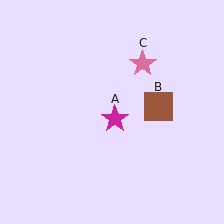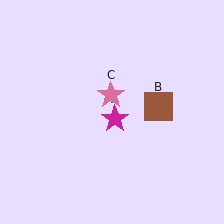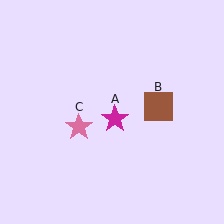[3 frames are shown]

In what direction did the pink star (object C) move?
The pink star (object C) moved down and to the left.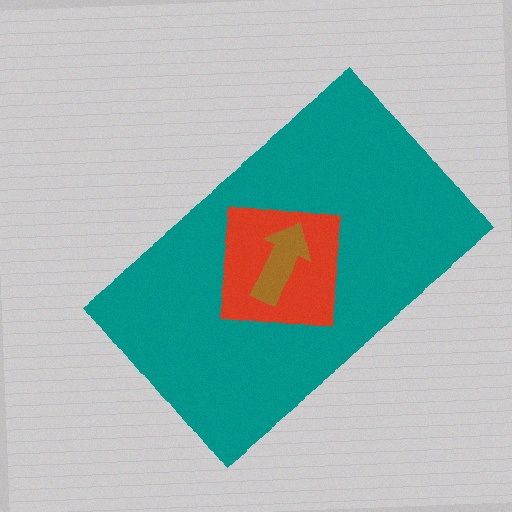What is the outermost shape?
The teal rectangle.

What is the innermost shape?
The brown arrow.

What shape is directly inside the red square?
The brown arrow.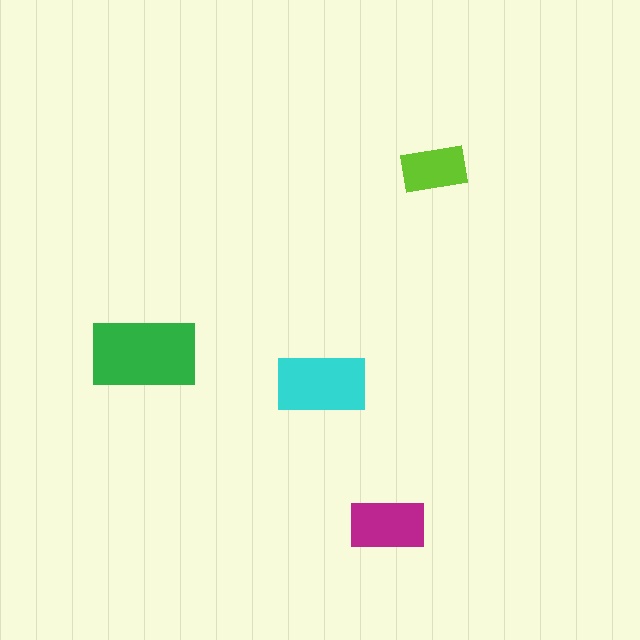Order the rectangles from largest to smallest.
the green one, the cyan one, the magenta one, the lime one.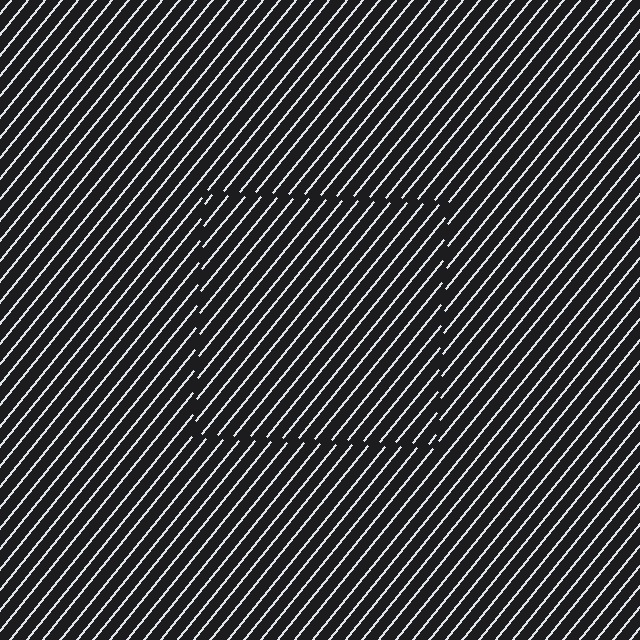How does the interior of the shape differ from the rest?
The interior of the shape contains the same grating, shifted by half a period — the contour is defined by the phase discontinuity where line-ends from the inner and outer gratings abut.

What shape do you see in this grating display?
An illusory square. The interior of the shape contains the same grating, shifted by half a period — the contour is defined by the phase discontinuity where line-ends from the inner and outer gratings abut.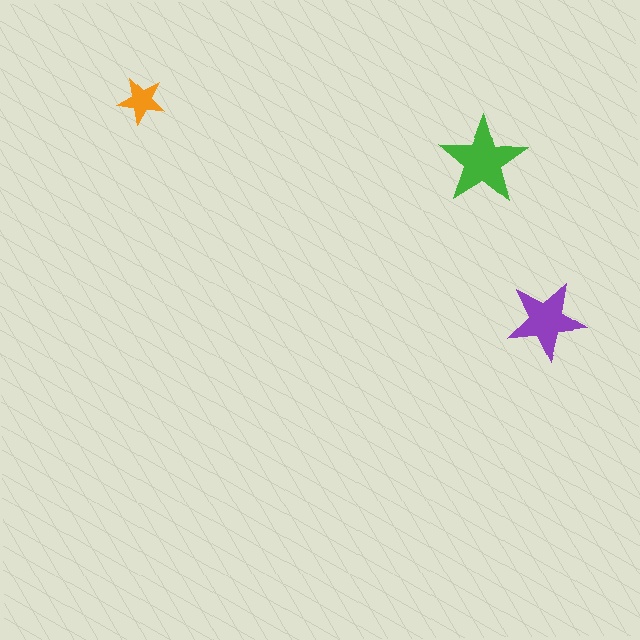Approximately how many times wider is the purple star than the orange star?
About 1.5 times wider.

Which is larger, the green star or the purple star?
The green one.